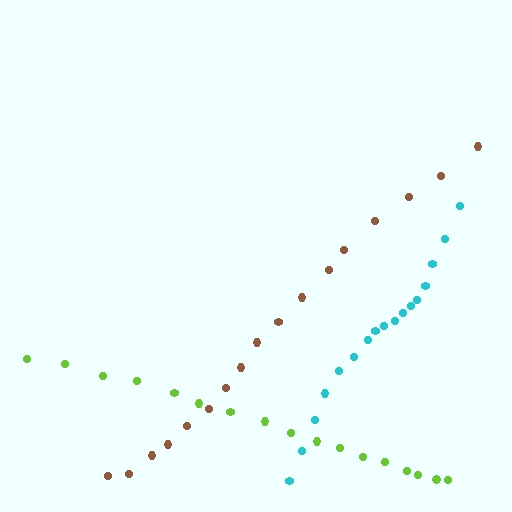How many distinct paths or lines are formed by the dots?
There are 3 distinct paths.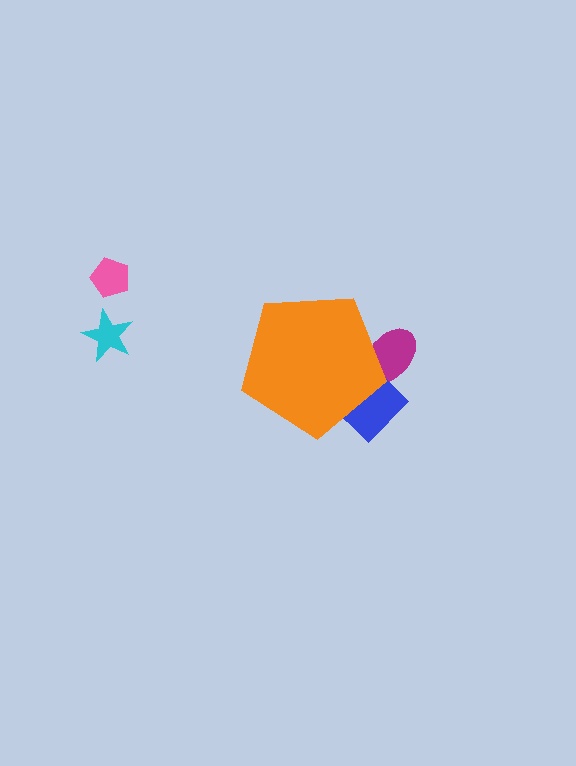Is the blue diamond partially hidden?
Yes, the blue diamond is partially hidden behind the orange pentagon.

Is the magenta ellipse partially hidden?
Yes, the magenta ellipse is partially hidden behind the orange pentagon.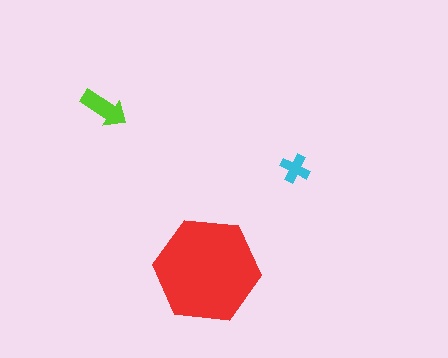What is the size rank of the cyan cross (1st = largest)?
3rd.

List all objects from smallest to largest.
The cyan cross, the lime arrow, the red hexagon.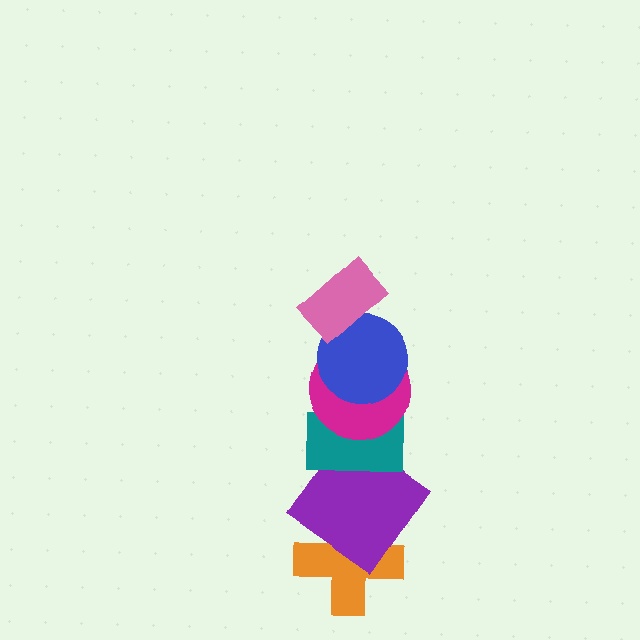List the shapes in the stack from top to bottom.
From top to bottom: the pink rectangle, the blue circle, the magenta circle, the teal rectangle, the purple diamond, the orange cross.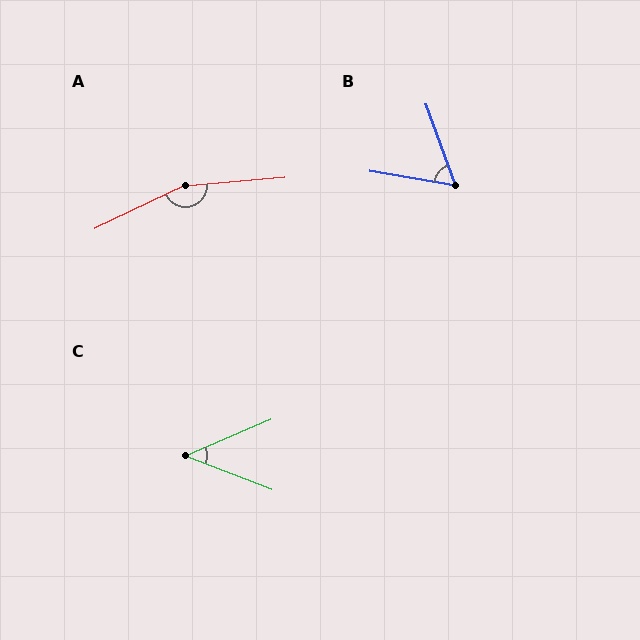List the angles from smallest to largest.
C (44°), B (61°), A (159°).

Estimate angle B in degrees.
Approximately 61 degrees.